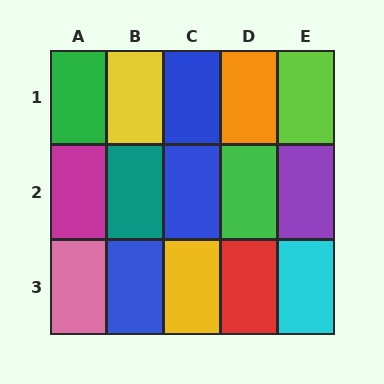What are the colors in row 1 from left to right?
Green, yellow, blue, orange, lime.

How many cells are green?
2 cells are green.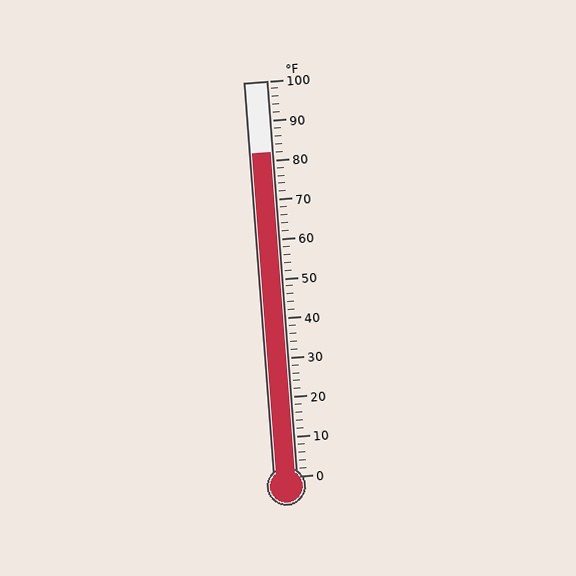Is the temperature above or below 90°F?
The temperature is below 90°F.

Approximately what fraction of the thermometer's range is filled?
The thermometer is filled to approximately 80% of its range.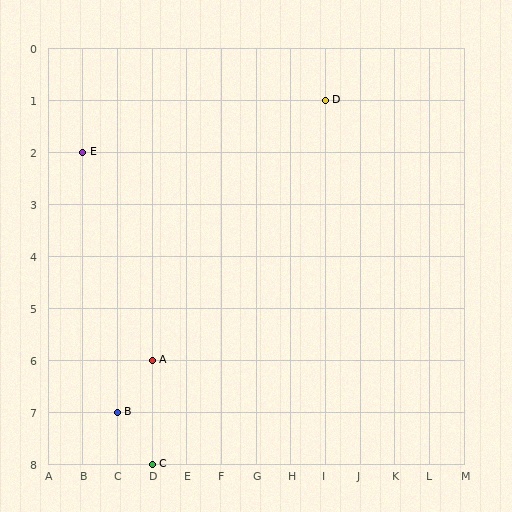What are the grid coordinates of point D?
Point D is at grid coordinates (I, 1).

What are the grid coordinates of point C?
Point C is at grid coordinates (D, 8).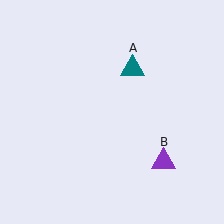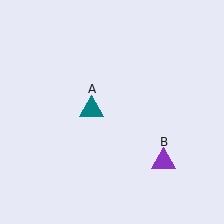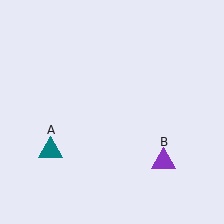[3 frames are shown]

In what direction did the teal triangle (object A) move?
The teal triangle (object A) moved down and to the left.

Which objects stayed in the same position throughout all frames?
Purple triangle (object B) remained stationary.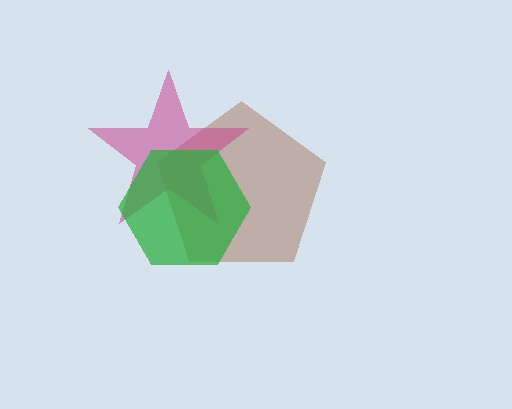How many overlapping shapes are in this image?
There are 3 overlapping shapes in the image.